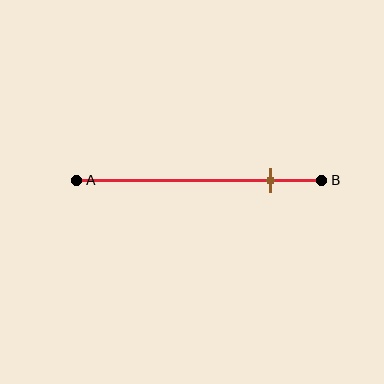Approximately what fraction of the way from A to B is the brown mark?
The brown mark is approximately 80% of the way from A to B.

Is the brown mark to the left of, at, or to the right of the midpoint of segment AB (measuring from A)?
The brown mark is to the right of the midpoint of segment AB.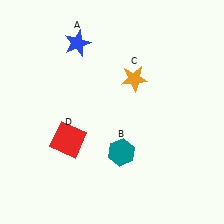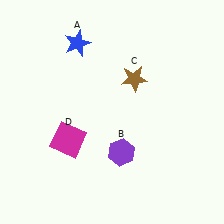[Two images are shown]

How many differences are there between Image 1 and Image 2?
There are 3 differences between the two images.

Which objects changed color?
B changed from teal to purple. C changed from orange to brown. D changed from red to magenta.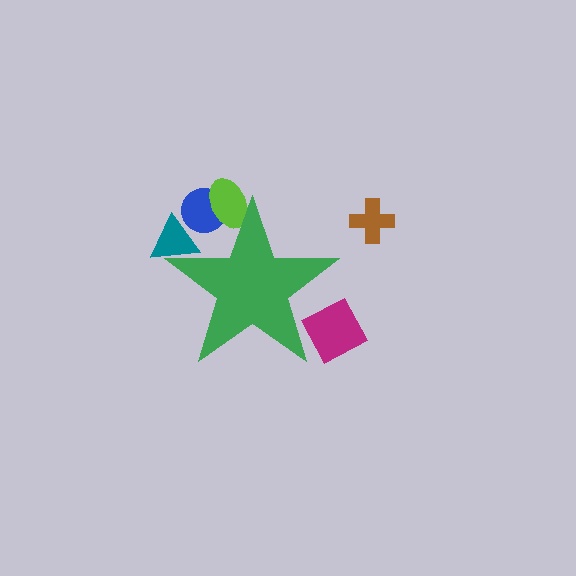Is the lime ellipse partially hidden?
Yes, the lime ellipse is partially hidden behind the green star.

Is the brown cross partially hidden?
No, the brown cross is fully visible.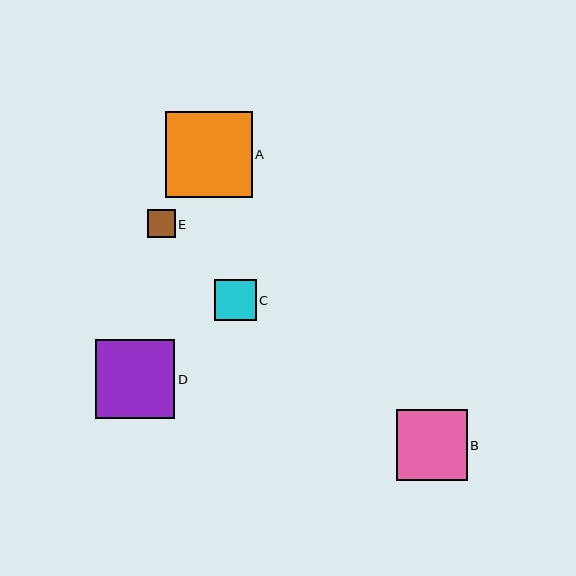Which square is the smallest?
Square E is the smallest with a size of approximately 27 pixels.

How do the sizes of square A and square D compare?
Square A and square D are approximately the same size.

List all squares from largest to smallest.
From largest to smallest: A, D, B, C, E.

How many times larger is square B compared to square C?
Square B is approximately 1.7 times the size of square C.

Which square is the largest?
Square A is the largest with a size of approximately 86 pixels.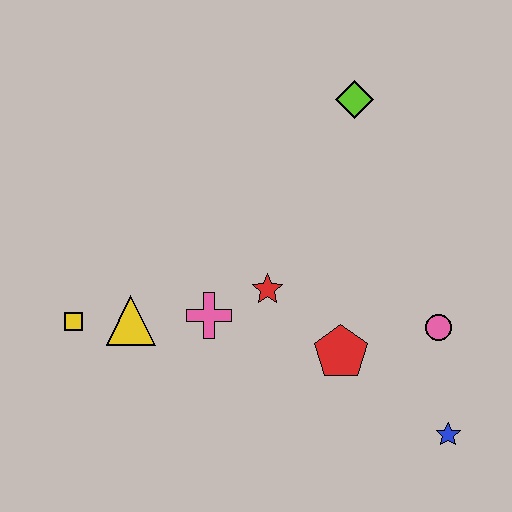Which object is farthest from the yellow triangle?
The blue star is farthest from the yellow triangle.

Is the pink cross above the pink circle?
Yes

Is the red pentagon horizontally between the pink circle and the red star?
Yes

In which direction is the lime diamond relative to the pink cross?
The lime diamond is above the pink cross.